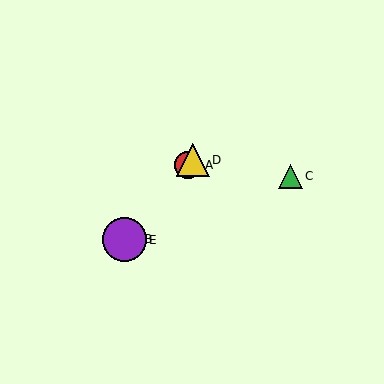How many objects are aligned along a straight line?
4 objects (A, B, D, E) are aligned along a straight line.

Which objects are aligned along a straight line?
Objects A, B, D, E are aligned along a straight line.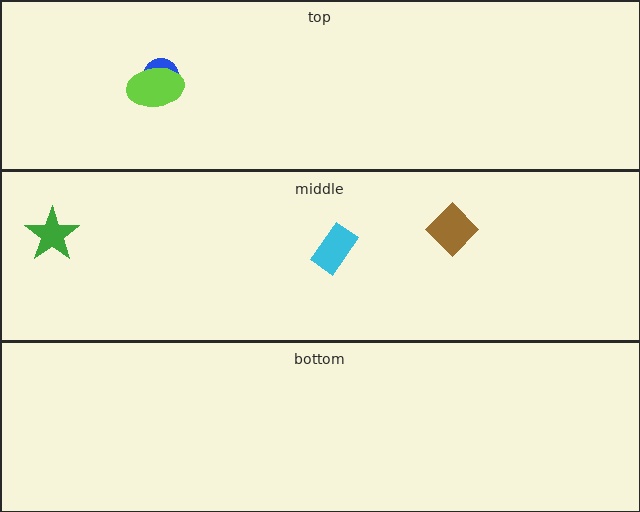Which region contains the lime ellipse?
The top region.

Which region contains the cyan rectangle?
The middle region.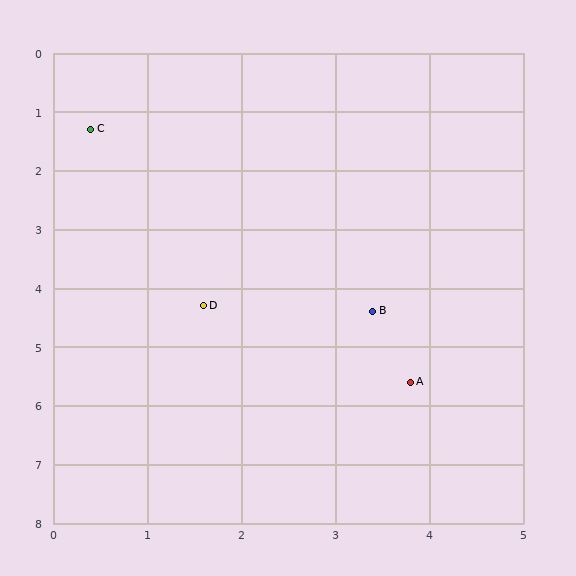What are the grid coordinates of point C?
Point C is at approximately (0.4, 1.3).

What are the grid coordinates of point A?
Point A is at approximately (3.8, 5.6).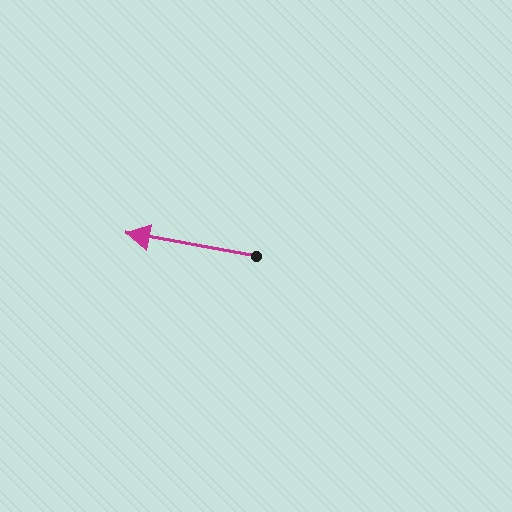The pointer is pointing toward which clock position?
Roughly 9 o'clock.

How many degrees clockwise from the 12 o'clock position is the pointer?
Approximately 280 degrees.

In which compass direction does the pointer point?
West.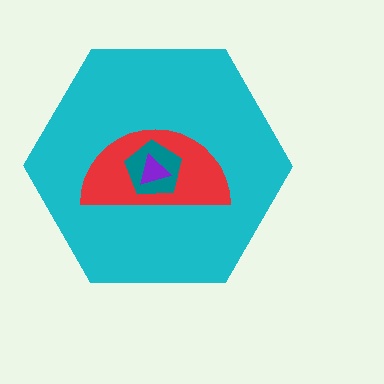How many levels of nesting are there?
4.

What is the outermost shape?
The cyan hexagon.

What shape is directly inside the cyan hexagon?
The red semicircle.